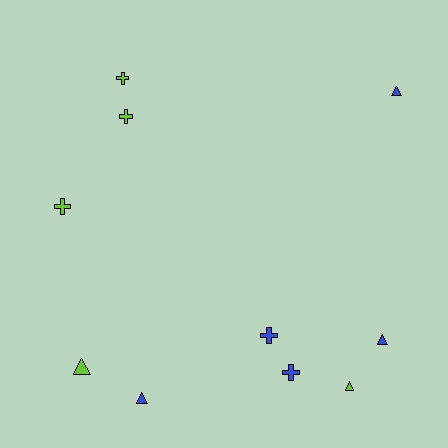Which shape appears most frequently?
Cross, with 5 objects.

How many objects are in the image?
There are 10 objects.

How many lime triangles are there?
There are 2 lime triangles.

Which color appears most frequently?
Lime, with 5 objects.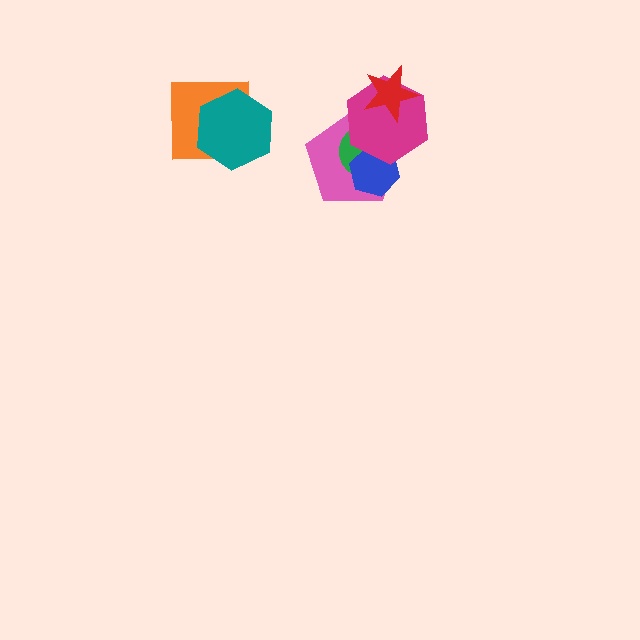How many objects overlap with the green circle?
3 objects overlap with the green circle.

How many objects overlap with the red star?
1 object overlaps with the red star.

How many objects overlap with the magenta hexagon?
4 objects overlap with the magenta hexagon.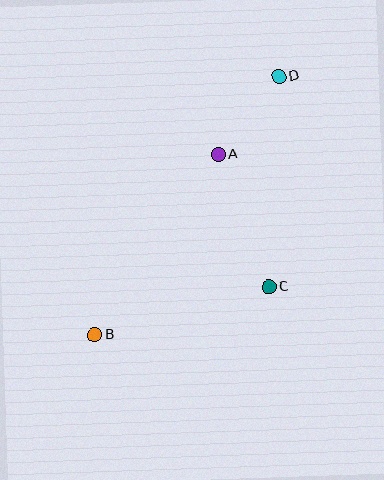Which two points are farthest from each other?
Points B and D are farthest from each other.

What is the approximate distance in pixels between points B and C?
The distance between B and C is approximately 180 pixels.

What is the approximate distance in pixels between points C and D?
The distance between C and D is approximately 211 pixels.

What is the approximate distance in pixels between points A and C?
The distance between A and C is approximately 142 pixels.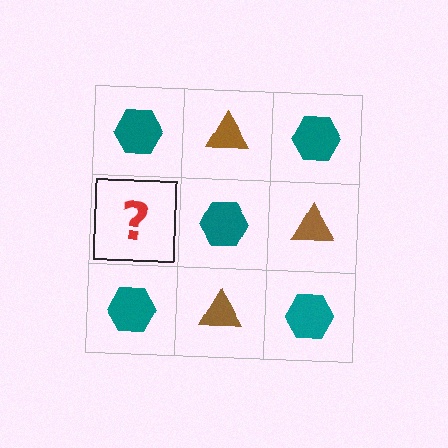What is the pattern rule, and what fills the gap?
The rule is that it alternates teal hexagon and brown triangle in a checkerboard pattern. The gap should be filled with a brown triangle.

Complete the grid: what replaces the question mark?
The question mark should be replaced with a brown triangle.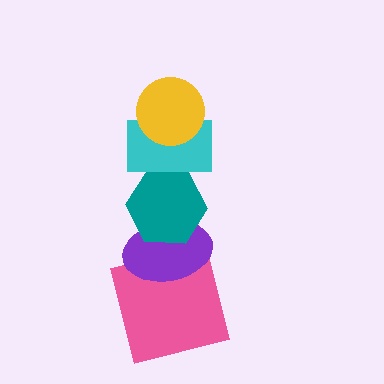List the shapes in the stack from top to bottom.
From top to bottom: the yellow circle, the cyan rectangle, the teal hexagon, the purple ellipse, the pink square.